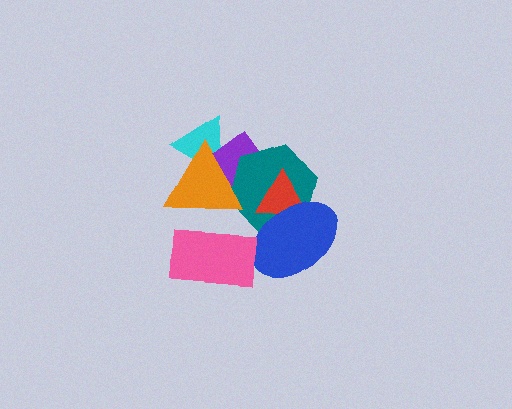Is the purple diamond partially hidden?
Yes, it is partially covered by another shape.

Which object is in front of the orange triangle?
The pink rectangle is in front of the orange triangle.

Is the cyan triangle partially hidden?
Yes, it is partially covered by another shape.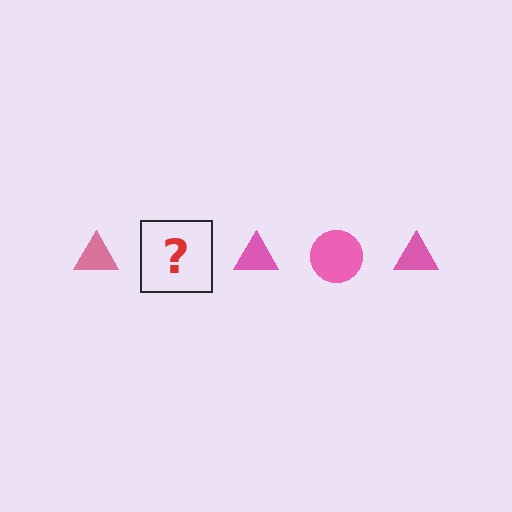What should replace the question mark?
The question mark should be replaced with a pink circle.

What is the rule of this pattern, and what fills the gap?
The rule is that the pattern cycles through triangle, circle shapes in pink. The gap should be filled with a pink circle.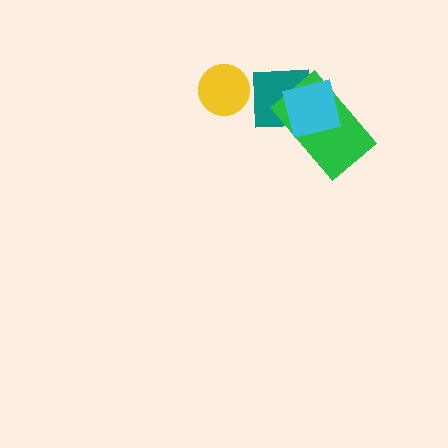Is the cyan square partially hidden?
No, no other shape covers it.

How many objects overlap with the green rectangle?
2 objects overlap with the green rectangle.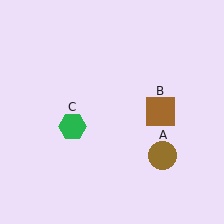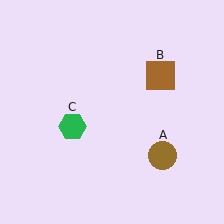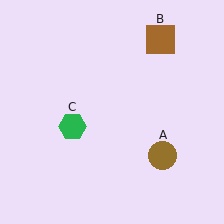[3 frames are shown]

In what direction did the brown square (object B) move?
The brown square (object B) moved up.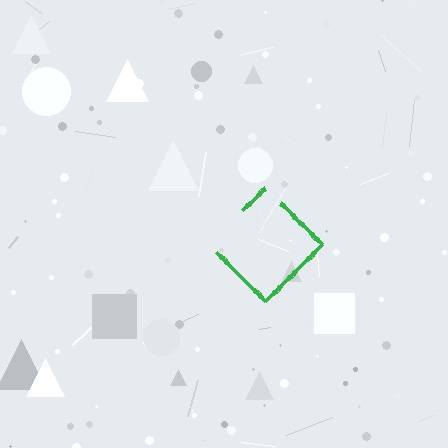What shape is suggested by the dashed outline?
The dashed outline suggests a diamond.